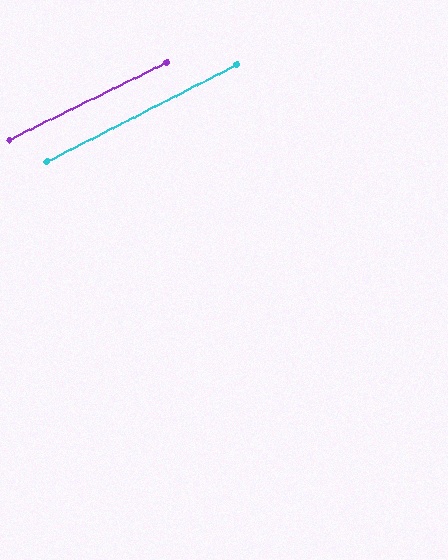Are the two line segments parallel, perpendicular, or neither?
Parallel — their directions differ by only 1.0°.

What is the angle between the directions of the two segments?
Approximately 1 degree.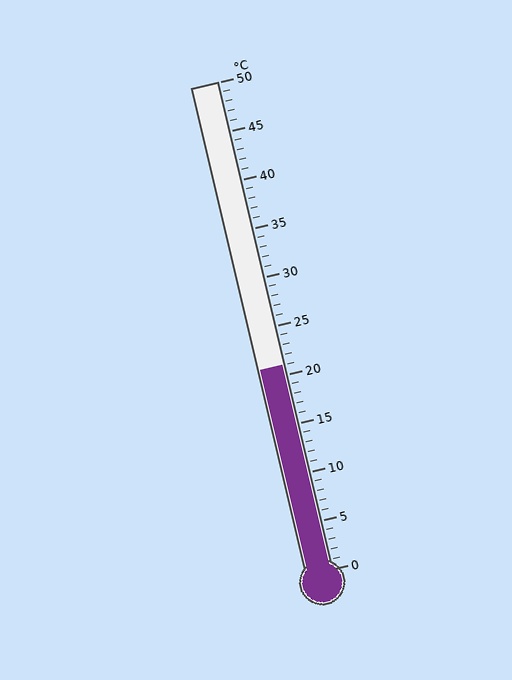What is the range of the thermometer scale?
The thermometer scale ranges from 0°C to 50°C.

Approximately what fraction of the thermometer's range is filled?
The thermometer is filled to approximately 40% of its range.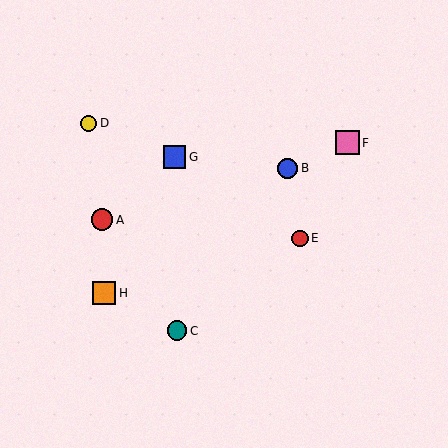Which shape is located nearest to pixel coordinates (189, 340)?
The teal circle (labeled C) at (177, 331) is nearest to that location.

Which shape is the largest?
The pink square (labeled F) is the largest.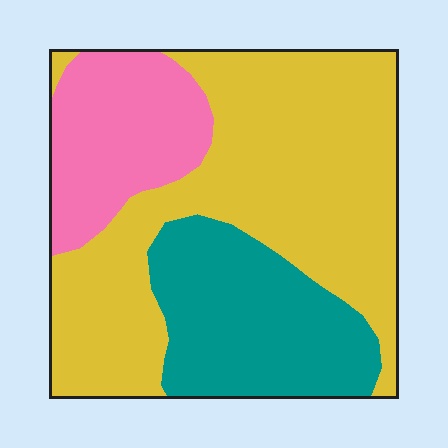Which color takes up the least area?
Pink, at roughly 20%.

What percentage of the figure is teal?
Teal covers roughly 25% of the figure.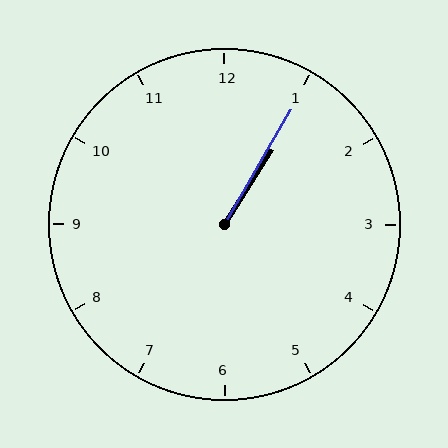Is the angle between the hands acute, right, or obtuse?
It is acute.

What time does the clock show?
1:05.